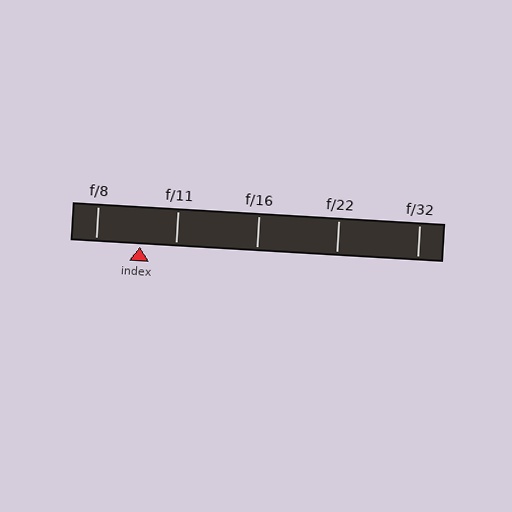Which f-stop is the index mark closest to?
The index mark is closest to f/11.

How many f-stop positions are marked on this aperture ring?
There are 5 f-stop positions marked.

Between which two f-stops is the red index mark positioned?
The index mark is between f/8 and f/11.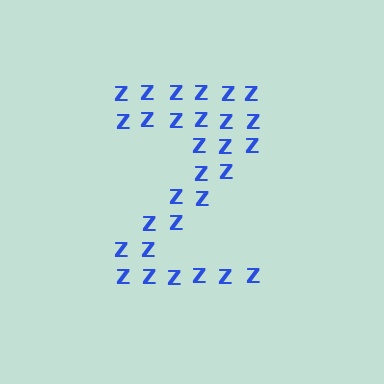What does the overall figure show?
The overall figure shows the letter Z.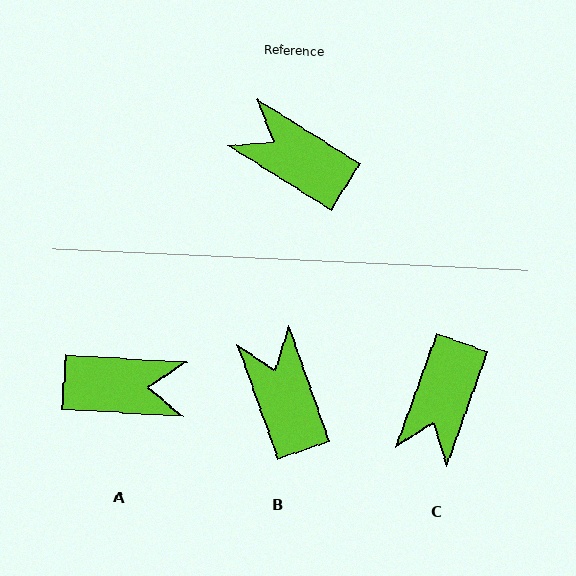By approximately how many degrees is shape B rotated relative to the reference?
Approximately 39 degrees clockwise.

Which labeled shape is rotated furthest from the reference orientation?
A, about 151 degrees away.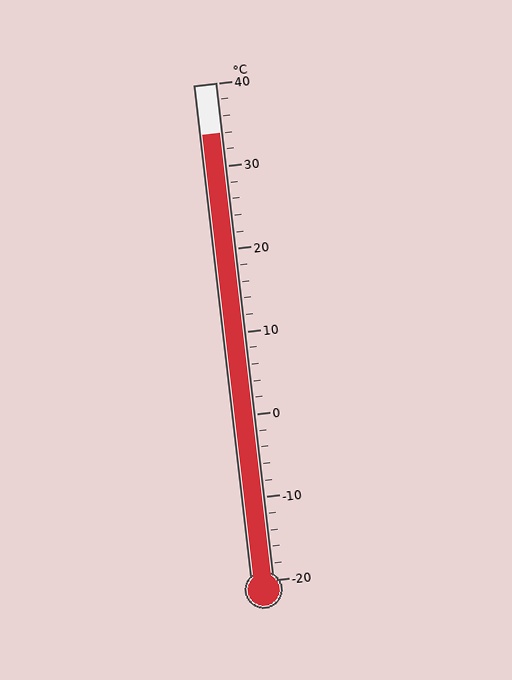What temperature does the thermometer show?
The thermometer shows approximately 34°C.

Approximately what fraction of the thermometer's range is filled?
The thermometer is filled to approximately 90% of its range.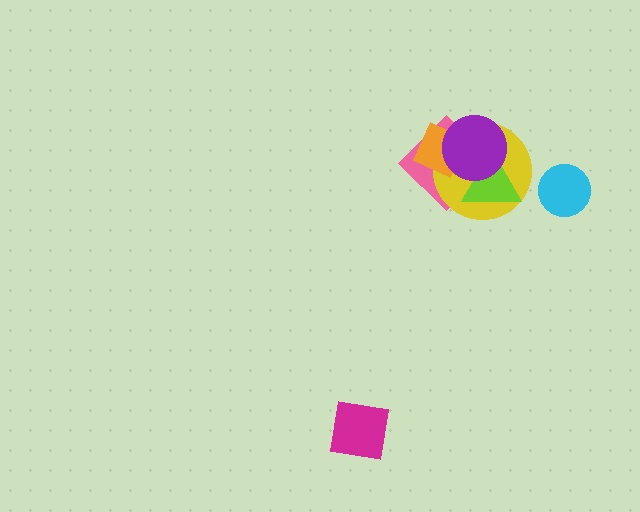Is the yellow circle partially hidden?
Yes, it is partially covered by another shape.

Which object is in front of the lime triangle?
The purple circle is in front of the lime triangle.